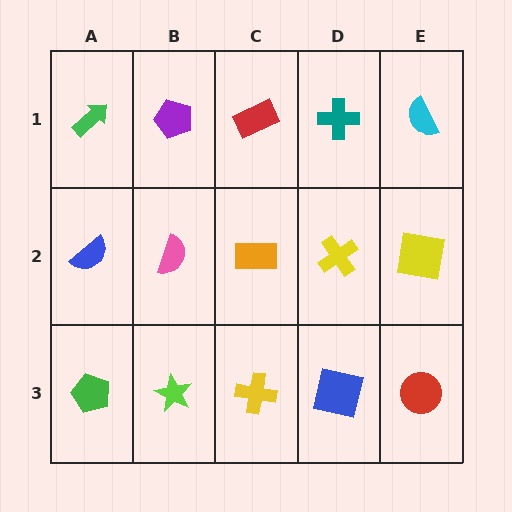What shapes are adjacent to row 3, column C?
An orange rectangle (row 2, column C), a lime star (row 3, column B), a blue square (row 3, column D).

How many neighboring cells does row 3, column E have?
2.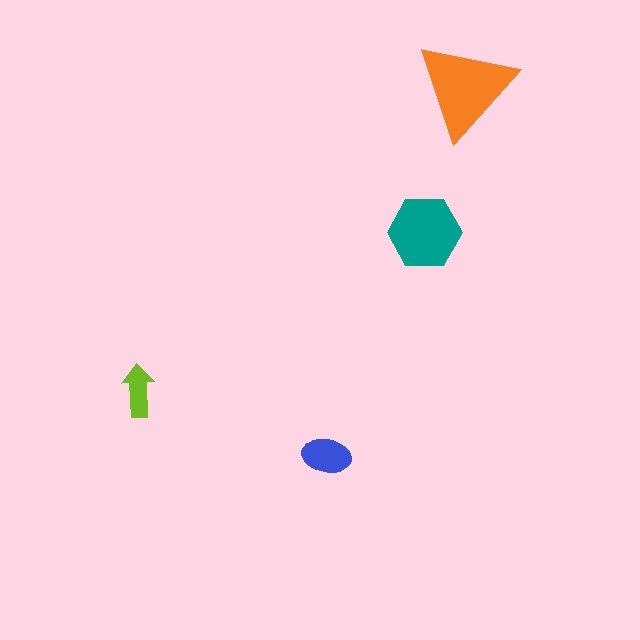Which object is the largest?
The orange triangle.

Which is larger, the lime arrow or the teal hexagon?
The teal hexagon.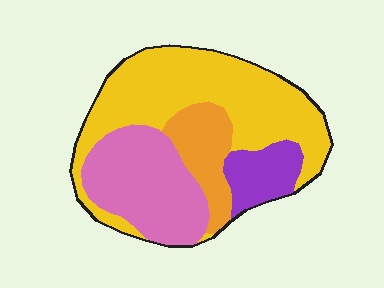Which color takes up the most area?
Yellow, at roughly 50%.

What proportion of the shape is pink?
Pink covers 28% of the shape.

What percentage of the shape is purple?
Purple covers 11% of the shape.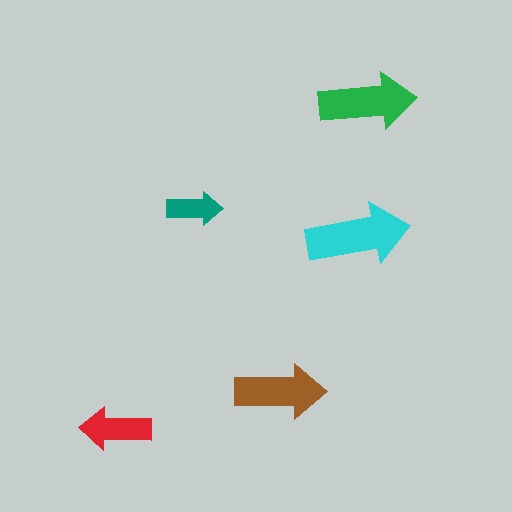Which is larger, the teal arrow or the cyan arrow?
The cyan one.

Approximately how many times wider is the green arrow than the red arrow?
About 1.5 times wider.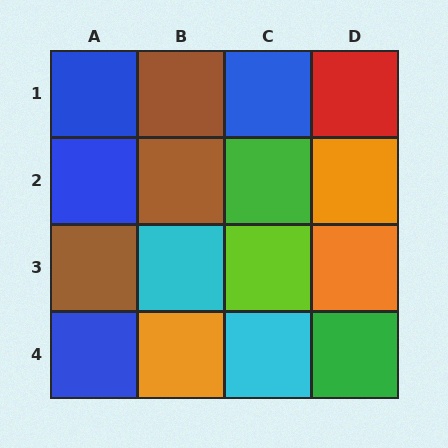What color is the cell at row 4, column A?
Blue.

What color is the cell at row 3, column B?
Cyan.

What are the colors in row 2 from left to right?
Blue, brown, green, orange.